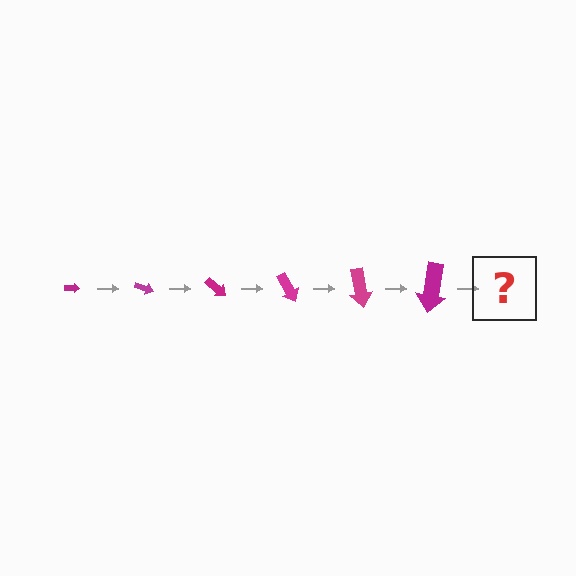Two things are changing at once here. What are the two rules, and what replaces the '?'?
The two rules are that the arrow grows larger each step and it rotates 20 degrees each step. The '?' should be an arrow, larger than the previous one and rotated 120 degrees from the start.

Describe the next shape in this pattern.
It should be an arrow, larger than the previous one and rotated 120 degrees from the start.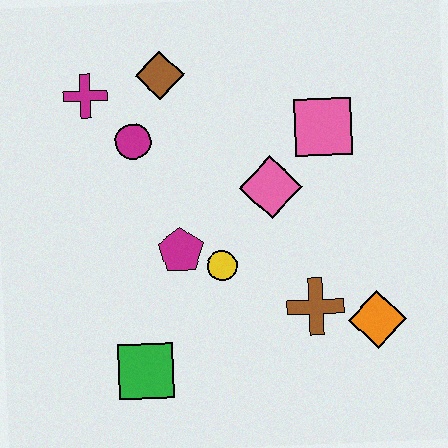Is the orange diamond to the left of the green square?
No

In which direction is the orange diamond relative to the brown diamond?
The orange diamond is below the brown diamond.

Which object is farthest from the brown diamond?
The orange diamond is farthest from the brown diamond.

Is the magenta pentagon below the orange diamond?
No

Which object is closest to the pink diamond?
The pink square is closest to the pink diamond.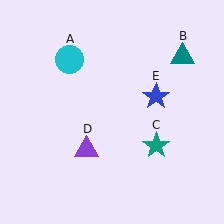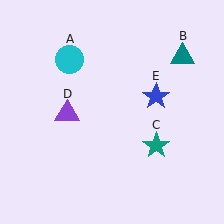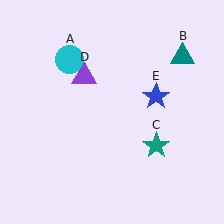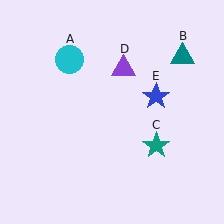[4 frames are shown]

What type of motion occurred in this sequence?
The purple triangle (object D) rotated clockwise around the center of the scene.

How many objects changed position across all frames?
1 object changed position: purple triangle (object D).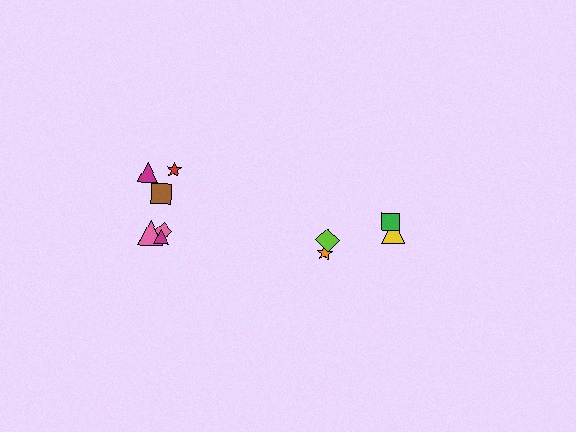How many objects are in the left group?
There are 6 objects.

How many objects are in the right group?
There are 4 objects.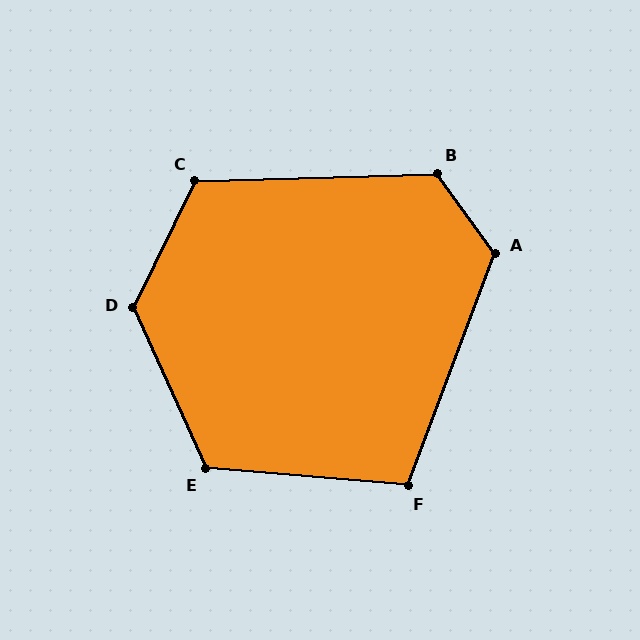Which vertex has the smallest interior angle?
F, at approximately 106 degrees.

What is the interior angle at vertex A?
Approximately 123 degrees (obtuse).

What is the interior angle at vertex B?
Approximately 124 degrees (obtuse).